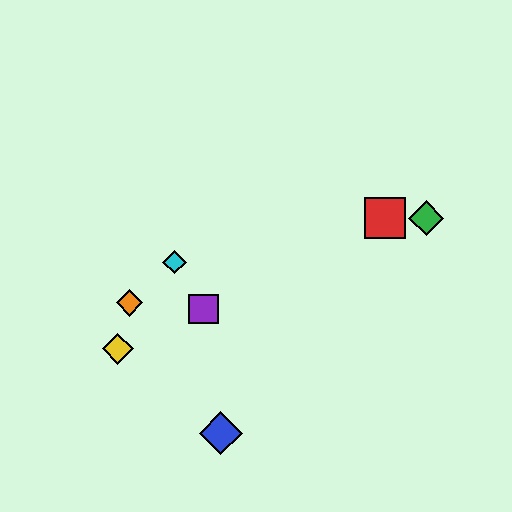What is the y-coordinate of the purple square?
The purple square is at y≈309.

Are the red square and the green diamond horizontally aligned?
Yes, both are at y≈218.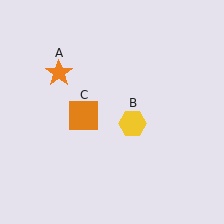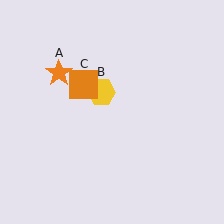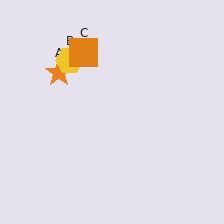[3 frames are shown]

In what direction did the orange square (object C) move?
The orange square (object C) moved up.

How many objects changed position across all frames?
2 objects changed position: yellow hexagon (object B), orange square (object C).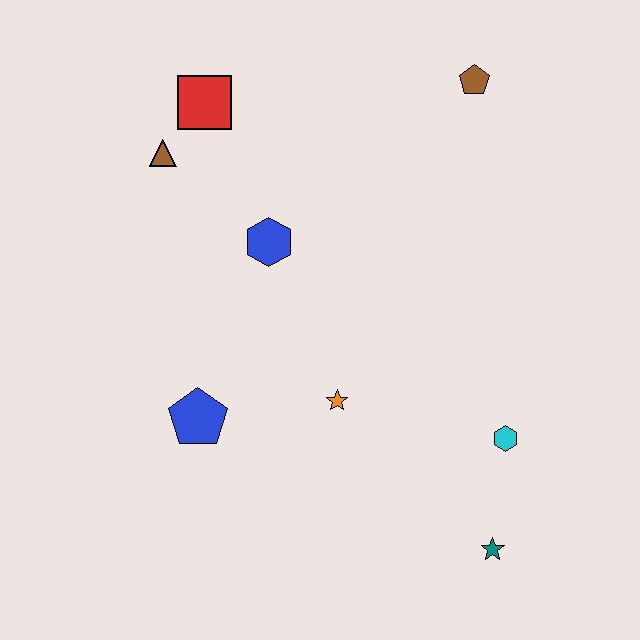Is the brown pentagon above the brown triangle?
Yes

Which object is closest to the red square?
The brown triangle is closest to the red square.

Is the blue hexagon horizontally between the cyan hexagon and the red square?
Yes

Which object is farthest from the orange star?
The brown pentagon is farthest from the orange star.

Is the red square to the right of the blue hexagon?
No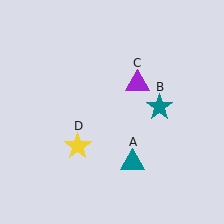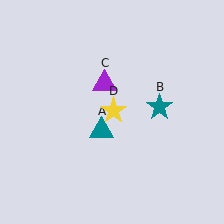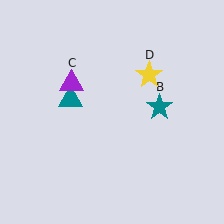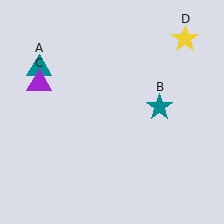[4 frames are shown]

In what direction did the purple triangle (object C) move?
The purple triangle (object C) moved left.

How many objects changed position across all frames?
3 objects changed position: teal triangle (object A), purple triangle (object C), yellow star (object D).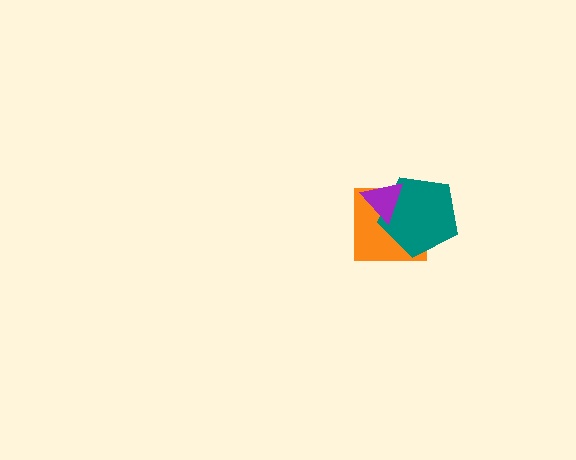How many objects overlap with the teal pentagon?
2 objects overlap with the teal pentagon.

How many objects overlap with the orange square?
2 objects overlap with the orange square.